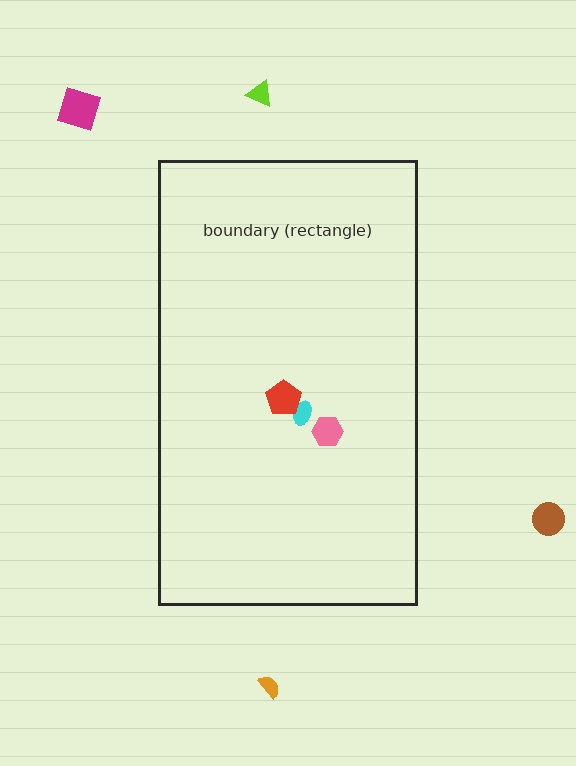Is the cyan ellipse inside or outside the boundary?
Inside.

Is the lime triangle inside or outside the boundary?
Outside.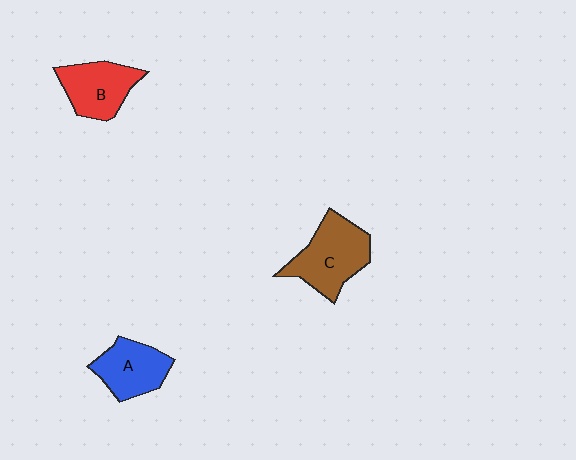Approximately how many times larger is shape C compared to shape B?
Approximately 1.2 times.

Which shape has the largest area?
Shape C (brown).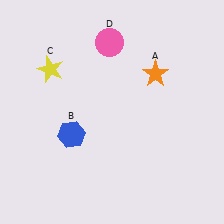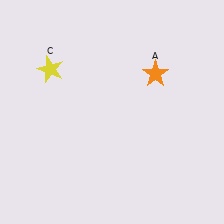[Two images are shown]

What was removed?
The pink circle (D), the blue hexagon (B) were removed in Image 2.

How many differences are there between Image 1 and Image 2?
There are 2 differences between the two images.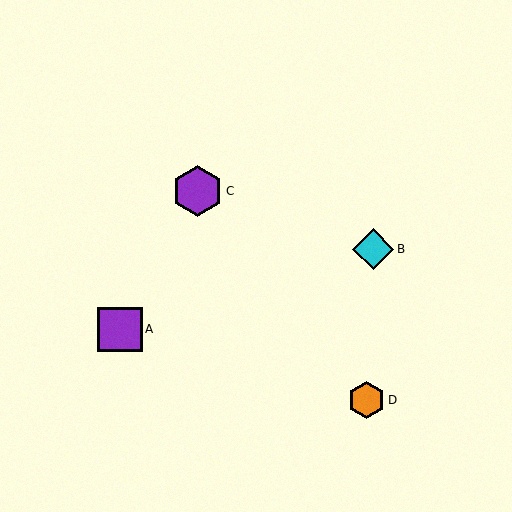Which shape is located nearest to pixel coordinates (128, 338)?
The purple square (labeled A) at (120, 329) is nearest to that location.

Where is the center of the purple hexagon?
The center of the purple hexagon is at (197, 191).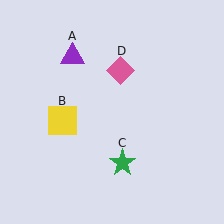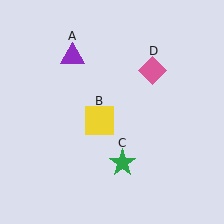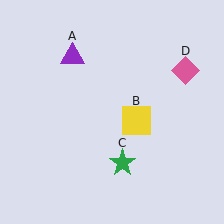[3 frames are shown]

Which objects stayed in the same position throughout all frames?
Purple triangle (object A) and green star (object C) remained stationary.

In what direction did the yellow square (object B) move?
The yellow square (object B) moved right.